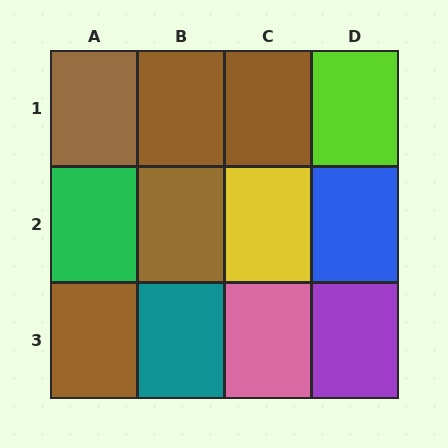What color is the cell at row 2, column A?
Green.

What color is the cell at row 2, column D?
Blue.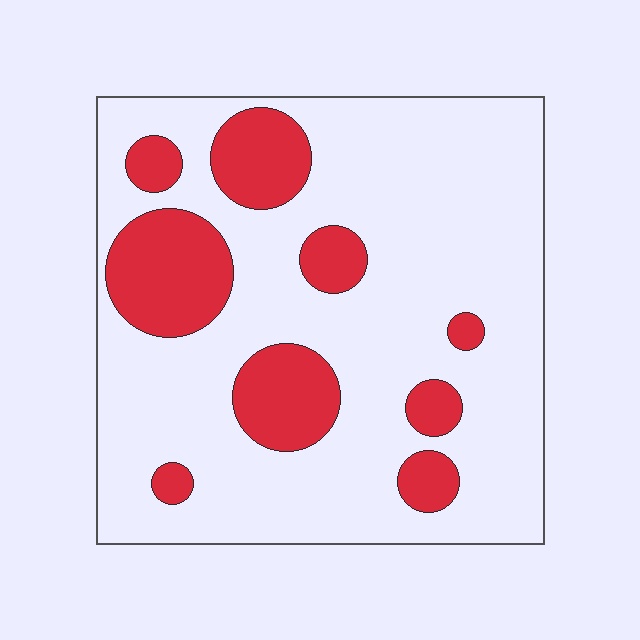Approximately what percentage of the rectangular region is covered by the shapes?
Approximately 25%.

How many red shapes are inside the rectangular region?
9.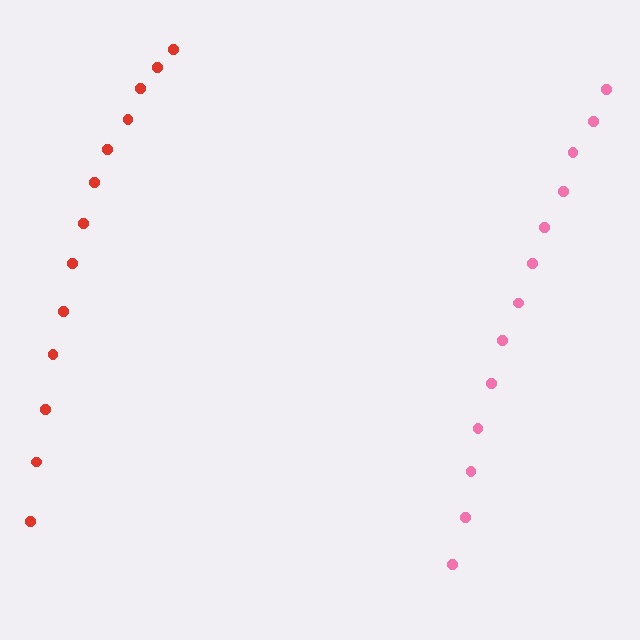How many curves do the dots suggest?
There are 2 distinct paths.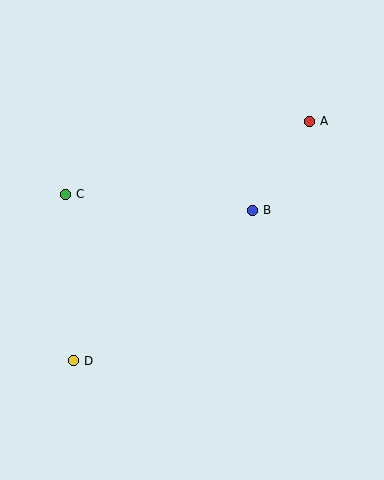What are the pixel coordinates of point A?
Point A is at (310, 121).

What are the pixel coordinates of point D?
Point D is at (74, 361).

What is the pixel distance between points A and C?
The distance between A and C is 255 pixels.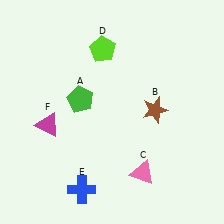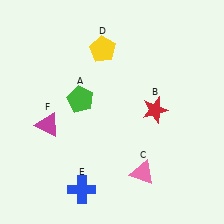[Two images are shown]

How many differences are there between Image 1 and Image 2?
There are 2 differences between the two images.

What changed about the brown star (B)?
In Image 1, B is brown. In Image 2, it changed to red.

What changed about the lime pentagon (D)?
In Image 1, D is lime. In Image 2, it changed to yellow.